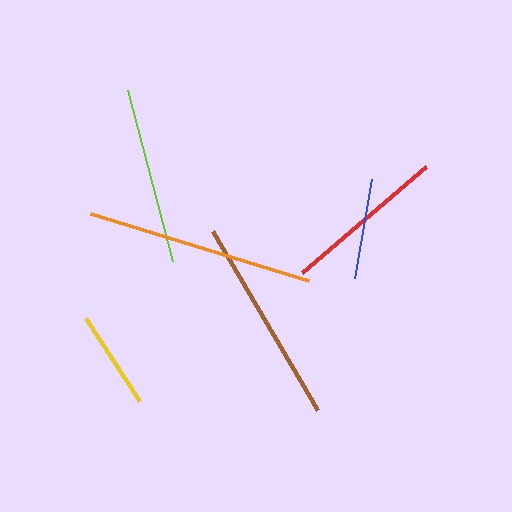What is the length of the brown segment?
The brown segment is approximately 208 pixels long.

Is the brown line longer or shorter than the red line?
The brown line is longer than the red line.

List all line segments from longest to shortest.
From longest to shortest: orange, brown, lime, red, blue, yellow.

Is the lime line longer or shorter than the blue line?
The lime line is longer than the blue line.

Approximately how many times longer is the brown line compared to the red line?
The brown line is approximately 1.3 times the length of the red line.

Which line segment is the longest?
The orange line is the longest at approximately 228 pixels.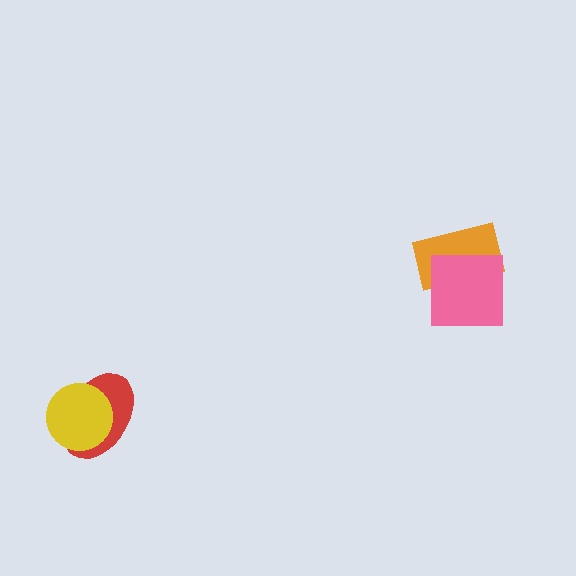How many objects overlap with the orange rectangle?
1 object overlaps with the orange rectangle.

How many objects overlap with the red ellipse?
1 object overlaps with the red ellipse.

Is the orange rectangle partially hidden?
Yes, it is partially covered by another shape.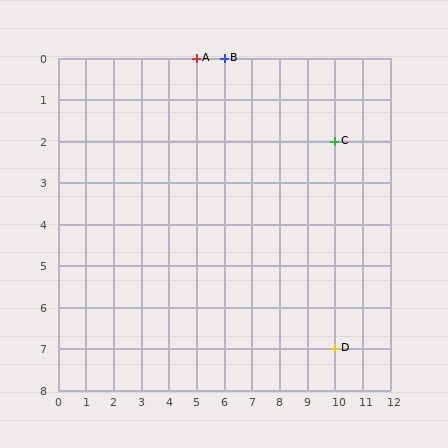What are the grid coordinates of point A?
Point A is at grid coordinates (5, 0).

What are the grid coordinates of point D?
Point D is at grid coordinates (10, 7).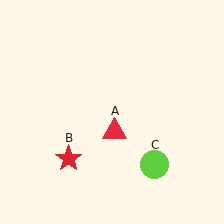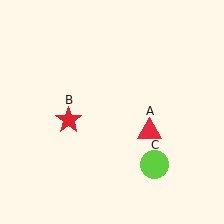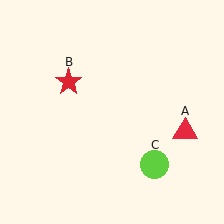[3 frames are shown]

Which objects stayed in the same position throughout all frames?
Lime circle (object C) remained stationary.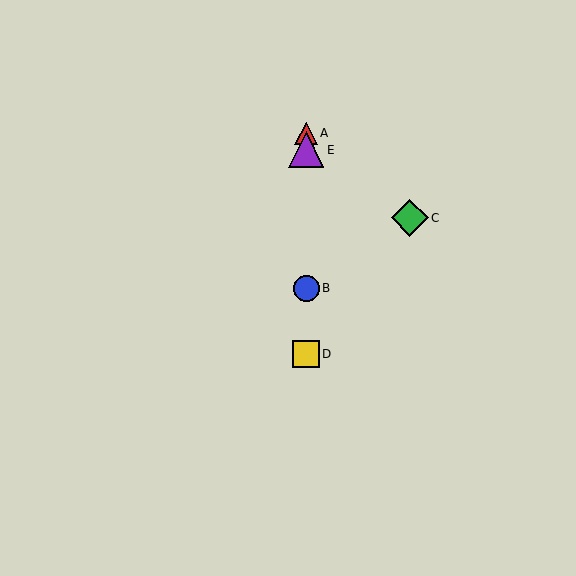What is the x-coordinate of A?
Object A is at x≈306.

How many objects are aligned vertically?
4 objects (A, B, D, E) are aligned vertically.